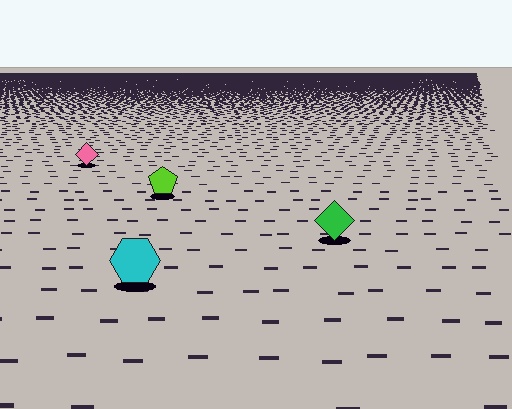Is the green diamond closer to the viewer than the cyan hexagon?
No. The cyan hexagon is closer — you can tell from the texture gradient: the ground texture is coarser near it.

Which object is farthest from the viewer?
The pink diamond is farthest from the viewer. It appears smaller and the ground texture around it is denser.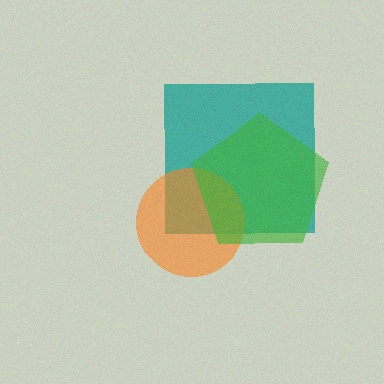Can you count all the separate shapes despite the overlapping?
Yes, there are 3 separate shapes.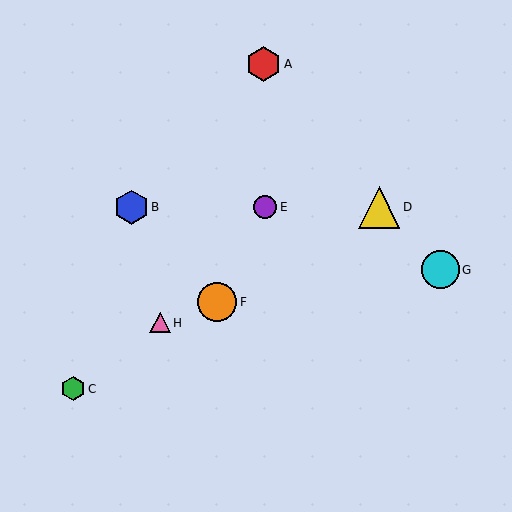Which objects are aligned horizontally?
Objects B, D, E are aligned horizontally.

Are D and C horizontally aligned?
No, D is at y≈207 and C is at y≈389.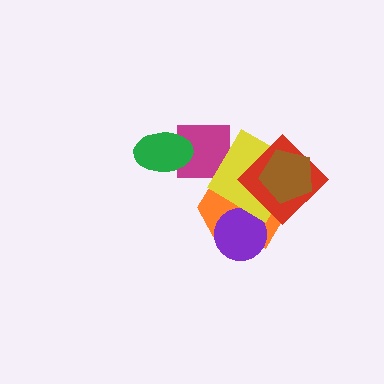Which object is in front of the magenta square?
The green ellipse is in front of the magenta square.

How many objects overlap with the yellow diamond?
3 objects overlap with the yellow diamond.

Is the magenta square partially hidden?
Yes, it is partially covered by another shape.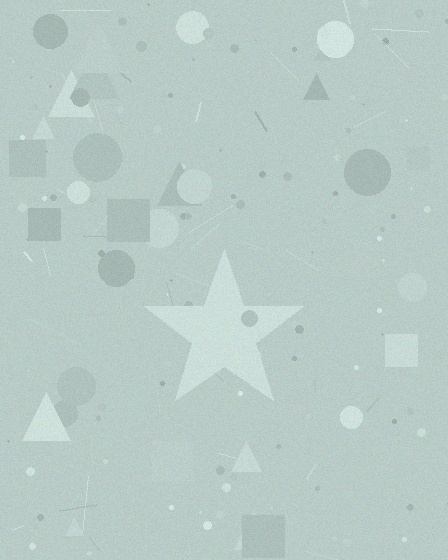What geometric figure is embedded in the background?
A star is embedded in the background.